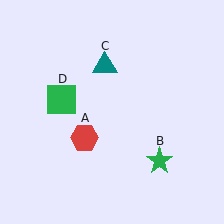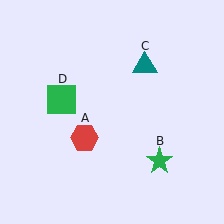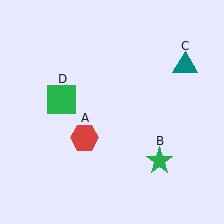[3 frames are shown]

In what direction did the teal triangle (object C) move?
The teal triangle (object C) moved right.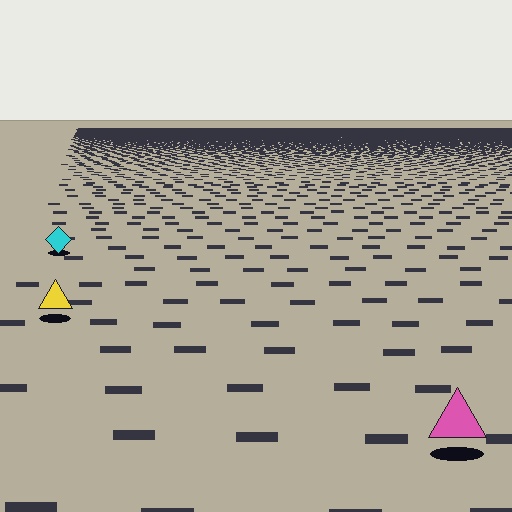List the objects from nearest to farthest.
From nearest to farthest: the pink triangle, the yellow triangle, the cyan diamond.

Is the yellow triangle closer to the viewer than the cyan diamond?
Yes. The yellow triangle is closer — you can tell from the texture gradient: the ground texture is coarser near it.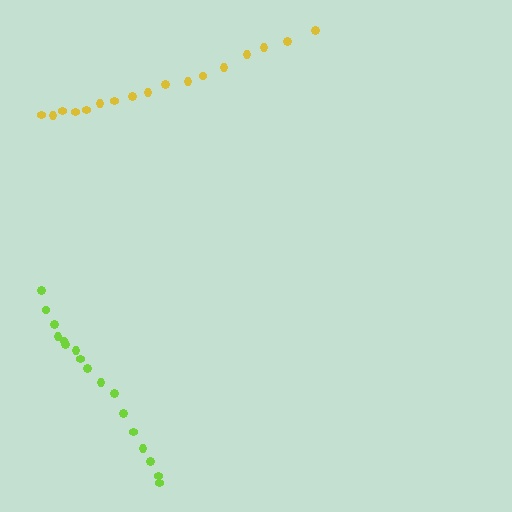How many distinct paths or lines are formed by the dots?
There are 2 distinct paths.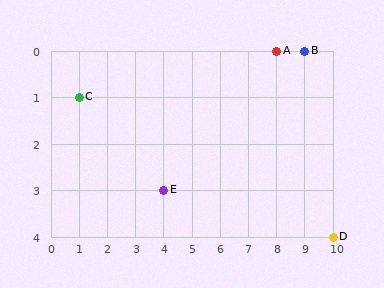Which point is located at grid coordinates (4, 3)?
Point E is at (4, 3).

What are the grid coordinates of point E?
Point E is at grid coordinates (4, 3).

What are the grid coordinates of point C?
Point C is at grid coordinates (1, 1).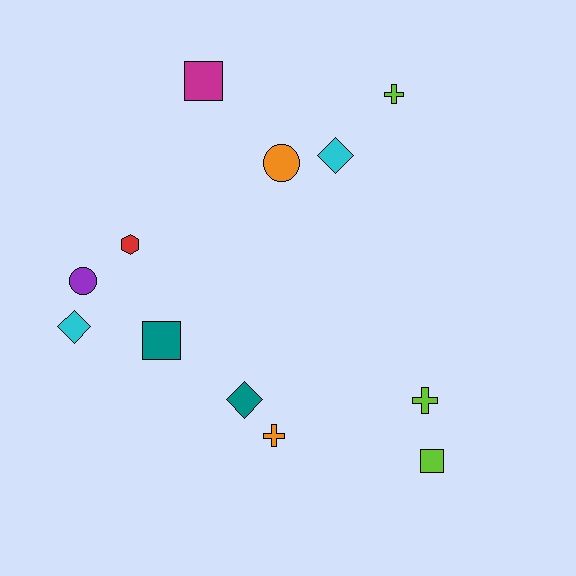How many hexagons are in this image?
There is 1 hexagon.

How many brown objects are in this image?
There are no brown objects.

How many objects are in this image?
There are 12 objects.